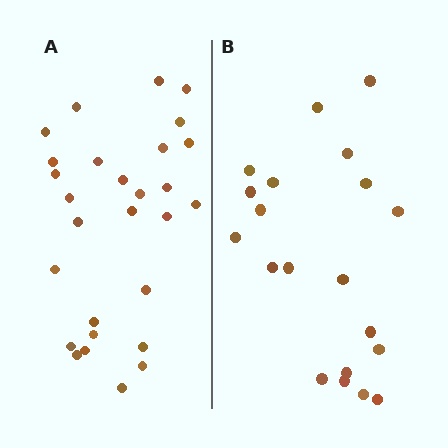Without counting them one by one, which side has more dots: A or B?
Region A (the left region) has more dots.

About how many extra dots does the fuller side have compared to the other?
Region A has roughly 8 or so more dots than region B.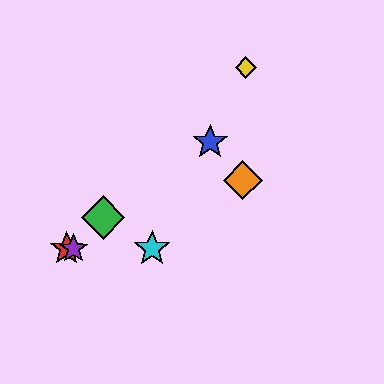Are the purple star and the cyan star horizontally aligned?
Yes, both are at y≈249.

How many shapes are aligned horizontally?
3 shapes (the red star, the purple star, the cyan star) are aligned horizontally.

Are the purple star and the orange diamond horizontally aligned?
No, the purple star is at y≈249 and the orange diamond is at y≈180.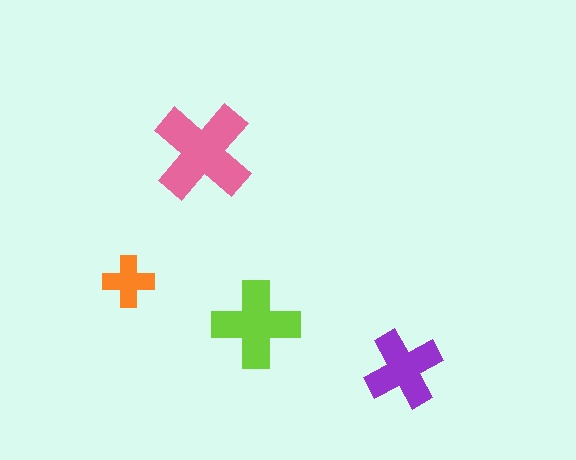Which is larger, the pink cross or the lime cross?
The pink one.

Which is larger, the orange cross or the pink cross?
The pink one.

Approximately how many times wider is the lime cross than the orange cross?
About 1.5 times wider.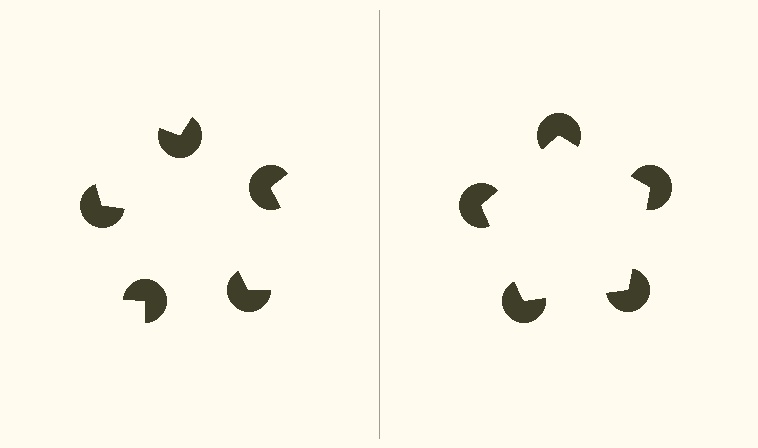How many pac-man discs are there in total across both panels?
10 — 5 on each side.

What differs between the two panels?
The pac-man discs are positioned identically on both sides; only the wedge orientations differ. On the right they align to a pentagon; on the left they are misaligned.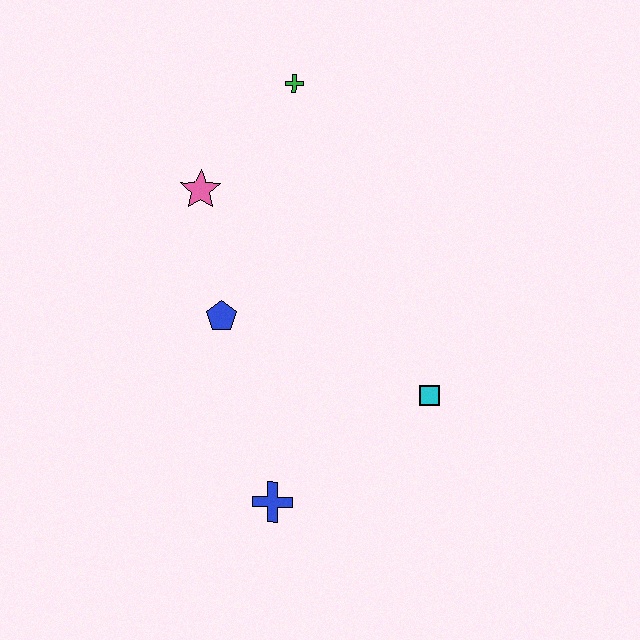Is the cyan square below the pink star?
Yes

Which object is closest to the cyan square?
The blue cross is closest to the cyan square.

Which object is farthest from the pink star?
The blue cross is farthest from the pink star.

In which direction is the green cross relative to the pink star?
The green cross is above the pink star.